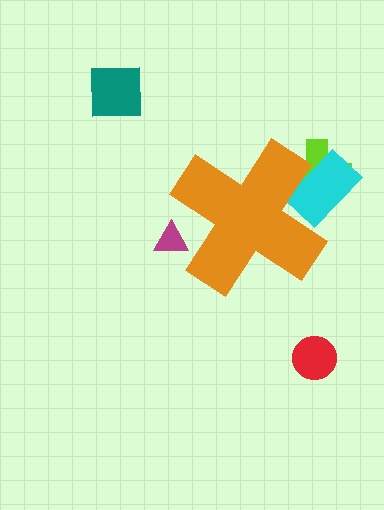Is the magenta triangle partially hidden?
Yes, the magenta triangle is partially hidden behind the orange cross.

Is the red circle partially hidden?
No, the red circle is fully visible.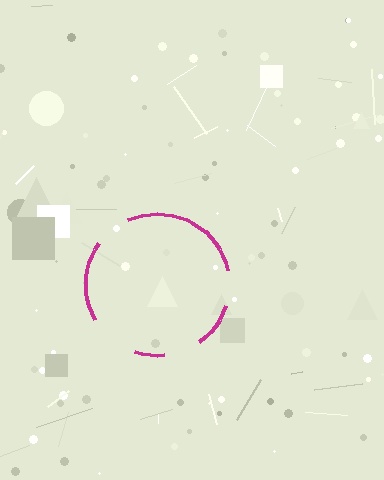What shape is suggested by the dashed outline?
The dashed outline suggests a circle.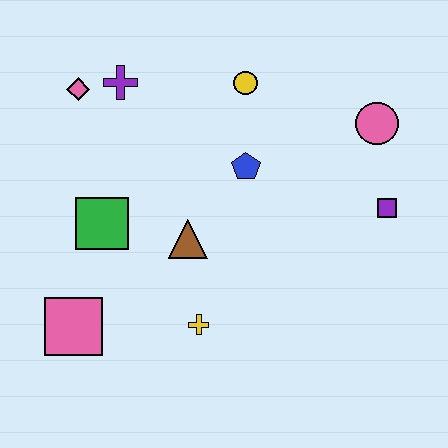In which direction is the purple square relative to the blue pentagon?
The purple square is to the right of the blue pentagon.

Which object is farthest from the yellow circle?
The pink square is farthest from the yellow circle.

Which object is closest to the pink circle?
The purple square is closest to the pink circle.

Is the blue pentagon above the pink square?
Yes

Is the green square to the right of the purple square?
No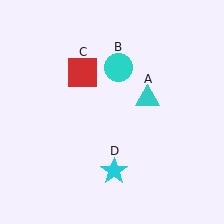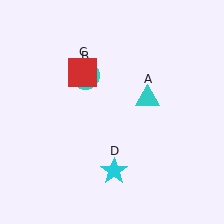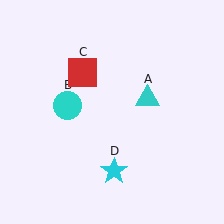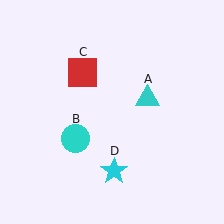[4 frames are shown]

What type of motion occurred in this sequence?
The cyan circle (object B) rotated counterclockwise around the center of the scene.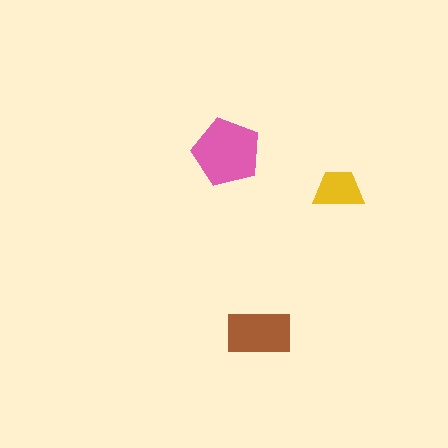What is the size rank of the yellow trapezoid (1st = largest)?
3rd.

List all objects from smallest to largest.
The yellow trapezoid, the brown rectangle, the pink pentagon.